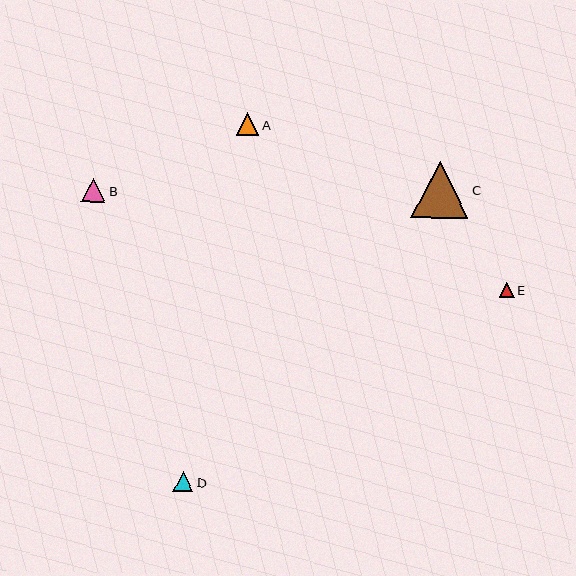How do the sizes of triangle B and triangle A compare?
Triangle B and triangle A are approximately the same size.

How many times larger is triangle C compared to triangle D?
Triangle C is approximately 2.9 times the size of triangle D.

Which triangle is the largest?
Triangle C is the largest with a size of approximately 57 pixels.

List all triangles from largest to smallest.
From largest to smallest: C, B, A, D, E.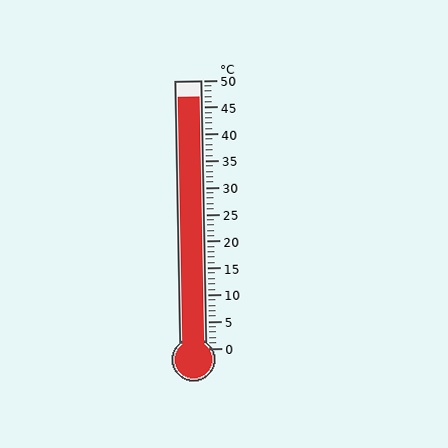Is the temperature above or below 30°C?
The temperature is above 30°C.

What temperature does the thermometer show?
The thermometer shows approximately 47°C.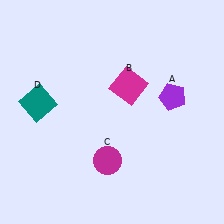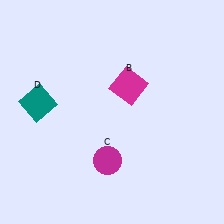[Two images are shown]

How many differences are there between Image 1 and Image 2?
There is 1 difference between the two images.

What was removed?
The purple pentagon (A) was removed in Image 2.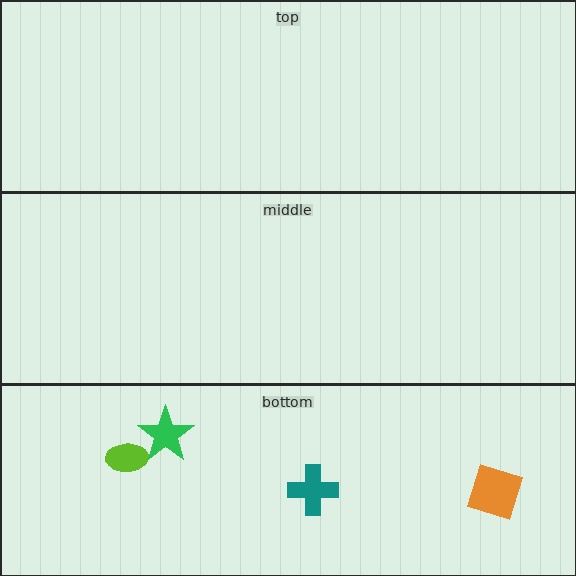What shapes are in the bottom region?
The orange square, the lime ellipse, the green star, the teal cross.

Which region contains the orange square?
The bottom region.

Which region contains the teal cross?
The bottom region.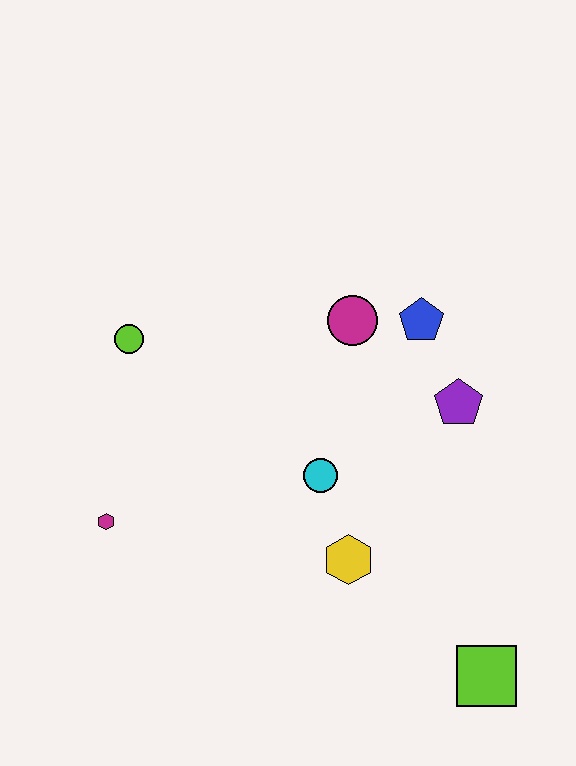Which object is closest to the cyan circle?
The yellow hexagon is closest to the cyan circle.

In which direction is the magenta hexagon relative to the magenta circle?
The magenta hexagon is to the left of the magenta circle.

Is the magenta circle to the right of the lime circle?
Yes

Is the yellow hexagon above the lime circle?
No